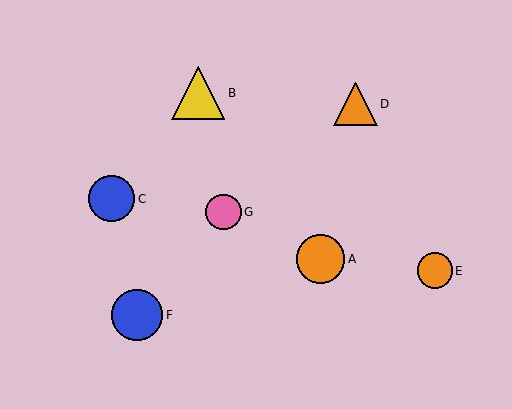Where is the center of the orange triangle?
The center of the orange triangle is at (355, 104).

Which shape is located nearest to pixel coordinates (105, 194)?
The blue circle (labeled C) at (112, 199) is nearest to that location.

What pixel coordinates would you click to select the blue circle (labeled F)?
Click at (137, 315) to select the blue circle F.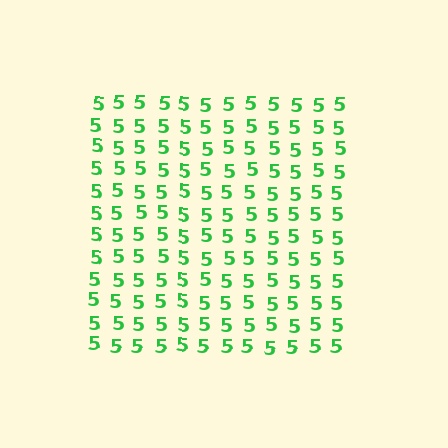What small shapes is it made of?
It is made of small digit 5's.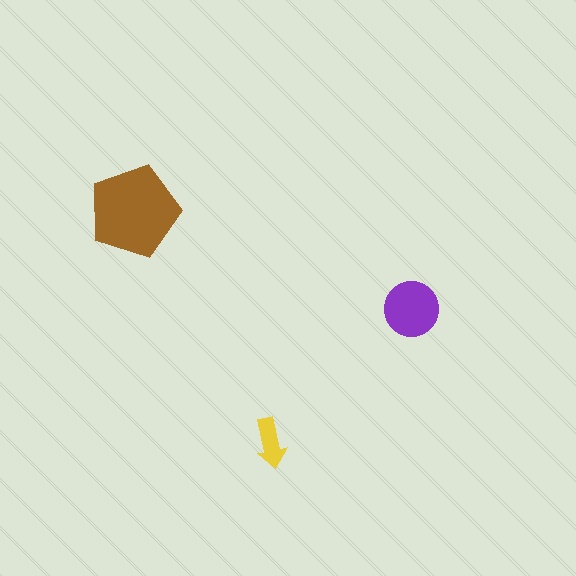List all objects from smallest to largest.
The yellow arrow, the purple circle, the brown pentagon.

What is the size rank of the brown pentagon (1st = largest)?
1st.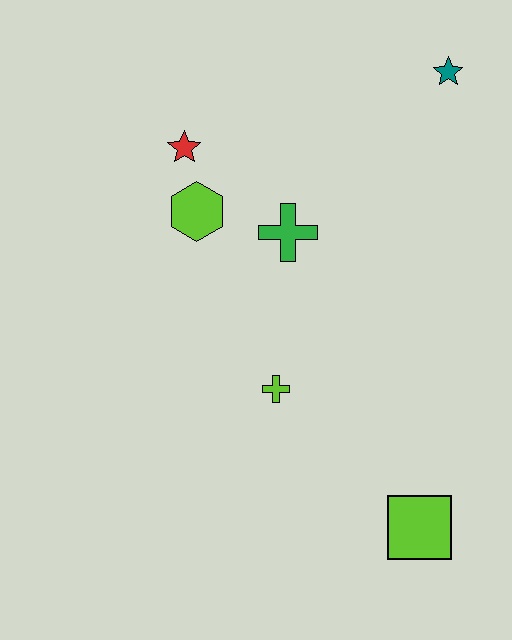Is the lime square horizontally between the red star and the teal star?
Yes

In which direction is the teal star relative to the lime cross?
The teal star is above the lime cross.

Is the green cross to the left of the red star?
No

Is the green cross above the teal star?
No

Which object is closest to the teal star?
The green cross is closest to the teal star.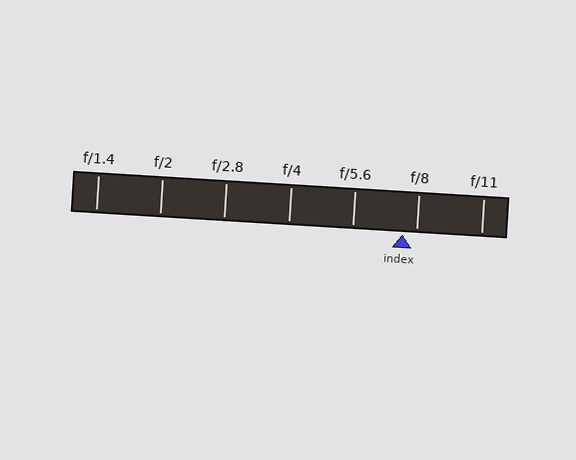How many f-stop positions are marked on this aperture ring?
There are 7 f-stop positions marked.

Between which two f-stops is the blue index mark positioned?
The index mark is between f/5.6 and f/8.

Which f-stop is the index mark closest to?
The index mark is closest to f/8.